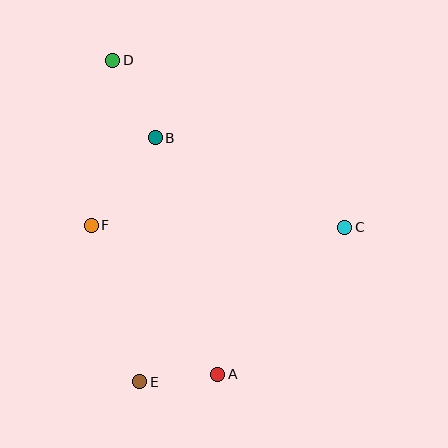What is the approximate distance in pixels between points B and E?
The distance between B and E is approximately 245 pixels.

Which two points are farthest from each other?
Points A and D are farthest from each other.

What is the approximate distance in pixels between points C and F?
The distance between C and F is approximately 254 pixels.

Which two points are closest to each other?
Points A and E are closest to each other.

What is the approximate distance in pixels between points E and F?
The distance between E and F is approximately 164 pixels.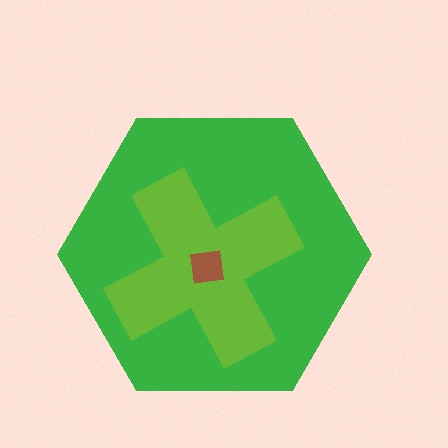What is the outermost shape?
The green hexagon.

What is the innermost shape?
The brown square.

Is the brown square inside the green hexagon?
Yes.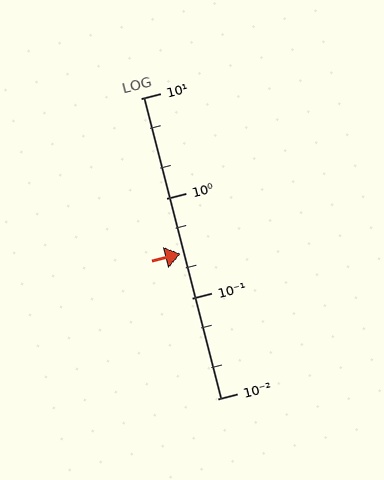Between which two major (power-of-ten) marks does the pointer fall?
The pointer is between 0.1 and 1.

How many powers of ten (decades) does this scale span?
The scale spans 3 decades, from 0.01 to 10.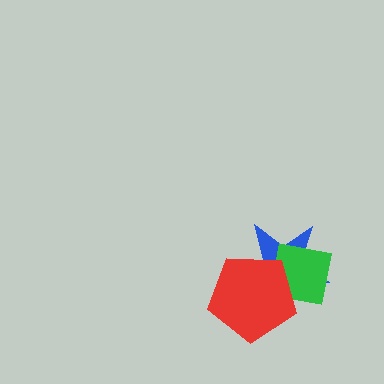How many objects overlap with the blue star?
2 objects overlap with the blue star.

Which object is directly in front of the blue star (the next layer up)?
The green square is directly in front of the blue star.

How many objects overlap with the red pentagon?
2 objects overlap with the red pentagon.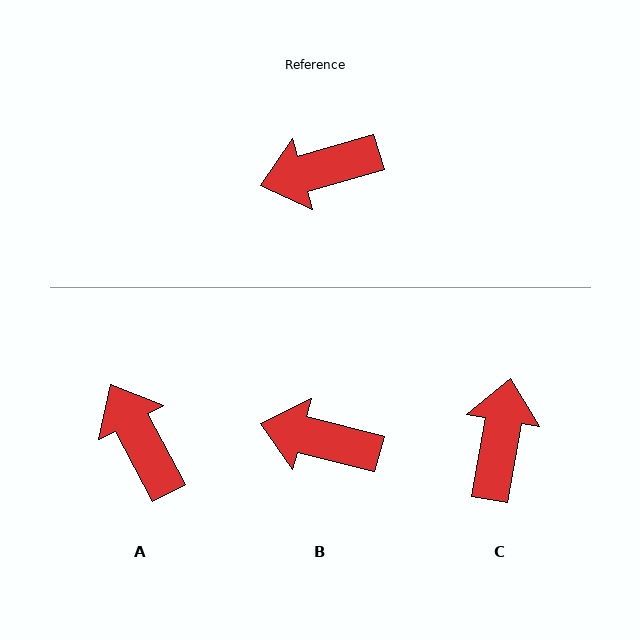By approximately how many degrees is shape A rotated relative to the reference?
Approximately 78 degrees clockwise.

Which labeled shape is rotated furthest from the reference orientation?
C, about 116 degrees away.